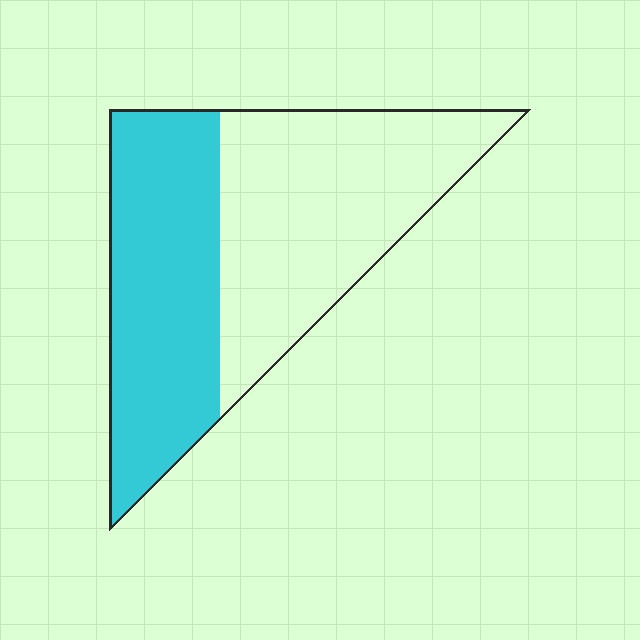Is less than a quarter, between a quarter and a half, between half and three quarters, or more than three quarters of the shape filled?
Between a quarter and a half.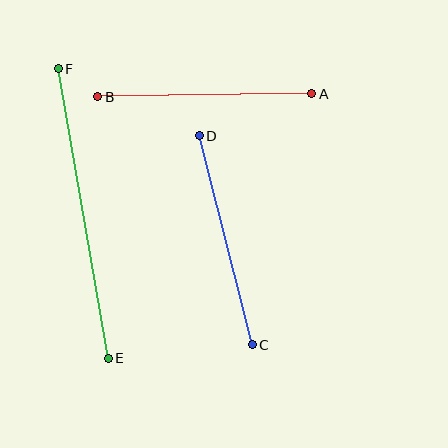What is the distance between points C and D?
The distance is approximately 215 pixels.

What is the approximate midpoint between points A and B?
The midpoint is at approximately (205, 95) pixels.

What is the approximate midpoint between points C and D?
The midpoint is at approximately (226, 240) pixels.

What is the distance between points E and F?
The distance is approximately 294 pixels.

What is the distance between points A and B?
The distance is approximately 214 pixels.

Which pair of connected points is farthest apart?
Points E and F are farthest apart.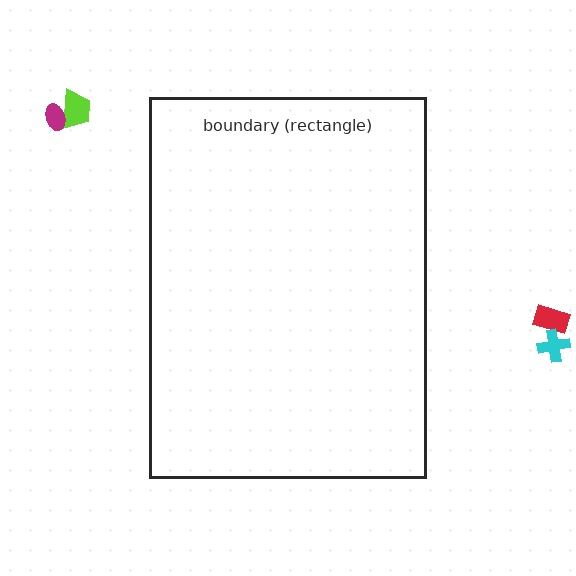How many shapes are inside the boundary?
0 inside, 4 outside.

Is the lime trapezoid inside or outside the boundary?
Outside.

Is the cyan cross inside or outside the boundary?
Outside.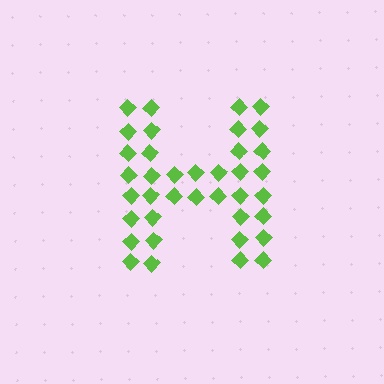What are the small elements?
The small elements are diamonds.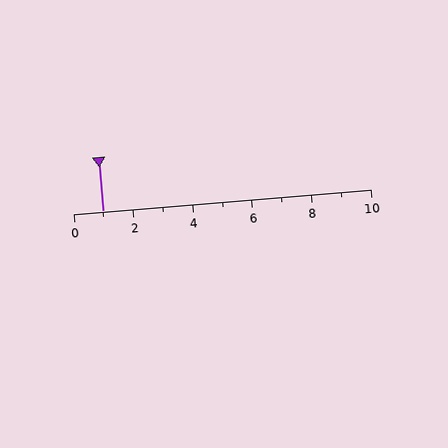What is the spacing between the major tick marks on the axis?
The major ticks are spaced 2 apart.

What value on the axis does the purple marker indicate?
The marker indicates approximately 1.